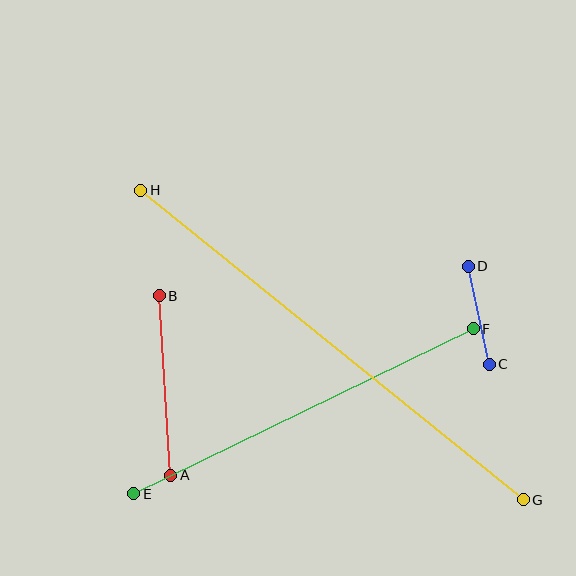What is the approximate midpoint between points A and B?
The midpoint is at approximately (165, 386) pixels.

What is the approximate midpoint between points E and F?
The midpoint is at approximately (304, 411) pixels.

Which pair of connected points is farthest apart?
Points G and H are farthest apart.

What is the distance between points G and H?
The distance is approximately 492 pixels.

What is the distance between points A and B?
The distance is approximately 180 pixels.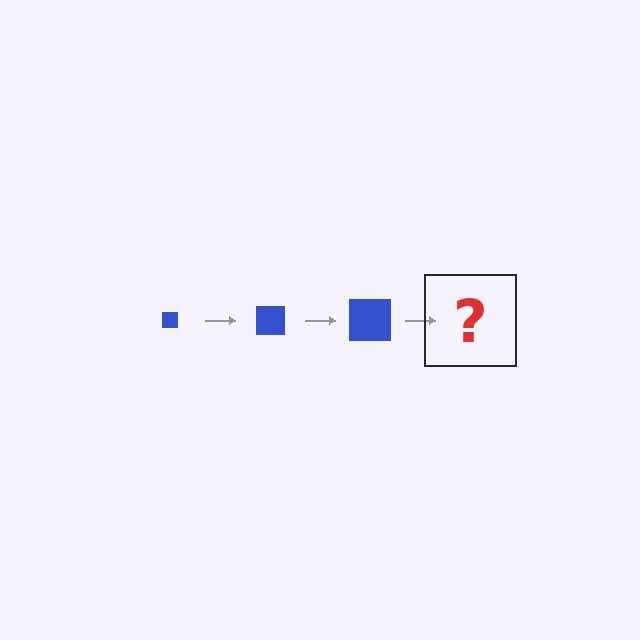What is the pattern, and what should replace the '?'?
The pattern is that the square gets progressively larger each step. The '?' should be a blue square, larger than the previous one.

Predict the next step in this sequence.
The next step is a blue square, larger than the previous one.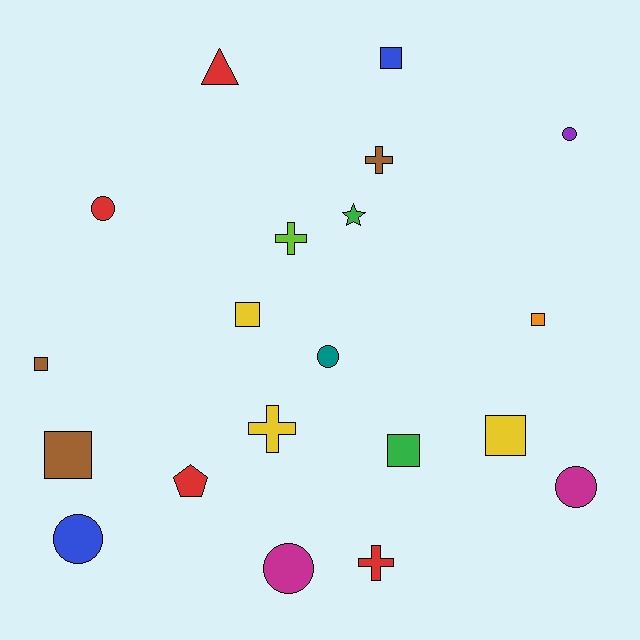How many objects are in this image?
There are 20 objects.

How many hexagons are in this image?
There are no hexagons.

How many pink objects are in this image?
There are no pink objects.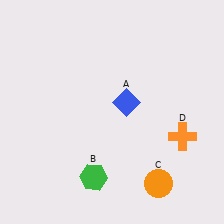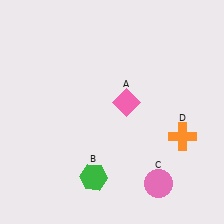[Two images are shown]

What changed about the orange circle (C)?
In Image 1, C is orange. In Image 2, it changed to pink.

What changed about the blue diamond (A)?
In Image 1, A is blue. In Image 2, it changed to pink.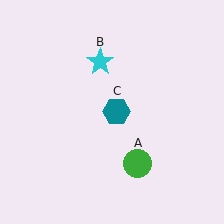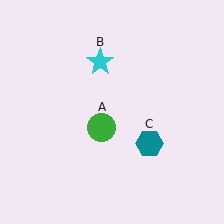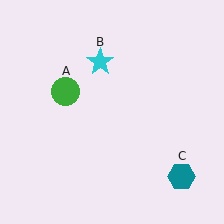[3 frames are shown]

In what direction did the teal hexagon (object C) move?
The teal hexagon (object C) moved down and to the right.